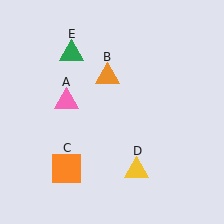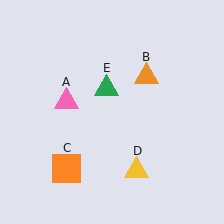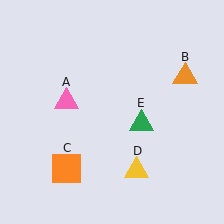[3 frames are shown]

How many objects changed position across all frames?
2 objects changed position: orange triangle (object B), green triangle (object E).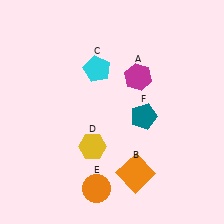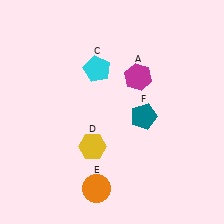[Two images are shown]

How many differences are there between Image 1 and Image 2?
There is 1 difference between the two images.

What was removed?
The orange square (B) was removed in Image 2.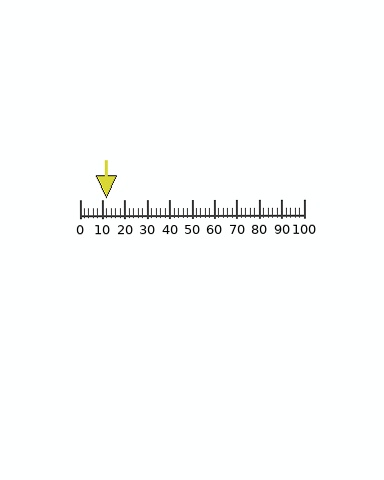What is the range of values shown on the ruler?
The ruler shows values from 0 to 100.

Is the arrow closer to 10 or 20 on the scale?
The arrow is closer to 10.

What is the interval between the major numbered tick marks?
The major tick marks are spaced 10 units apart.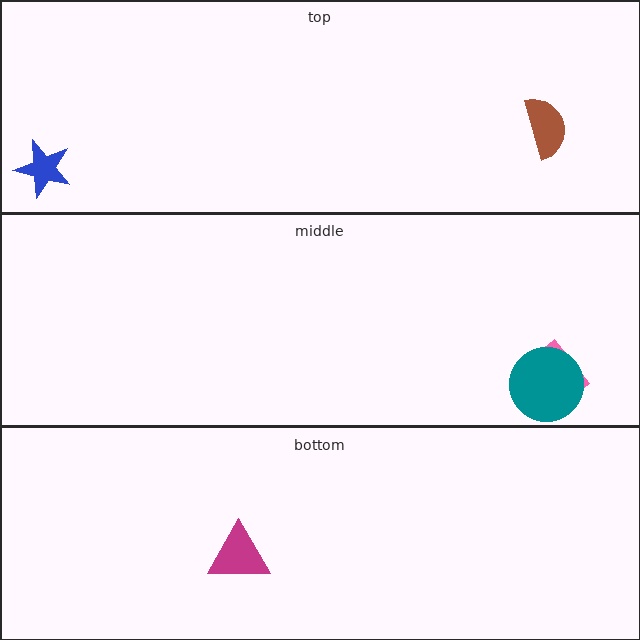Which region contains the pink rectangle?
The middle region.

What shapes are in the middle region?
The pink rectangle, the teal circle.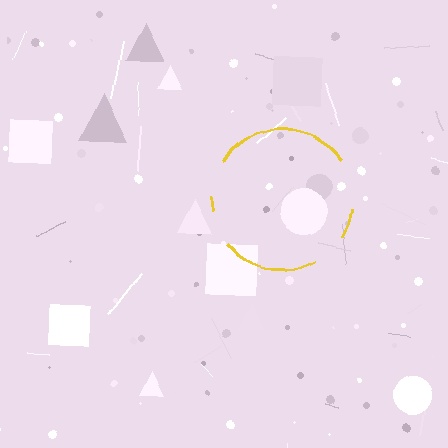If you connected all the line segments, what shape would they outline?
They would outline a circle.